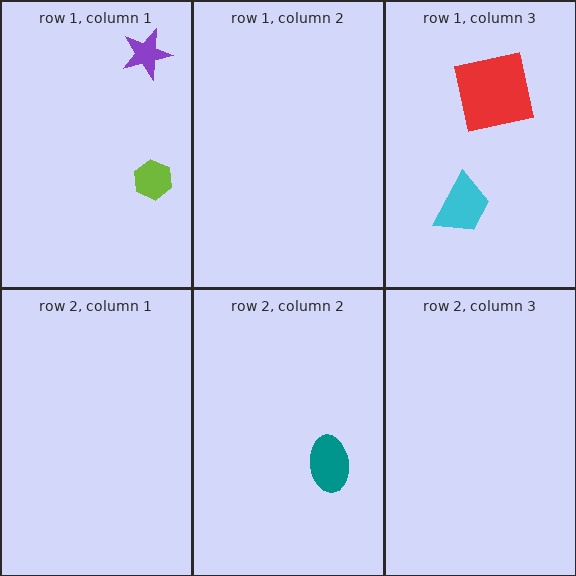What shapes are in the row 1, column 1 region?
The purple star, the lime hexagon.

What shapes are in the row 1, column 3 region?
The red square, the cyan trapezoid.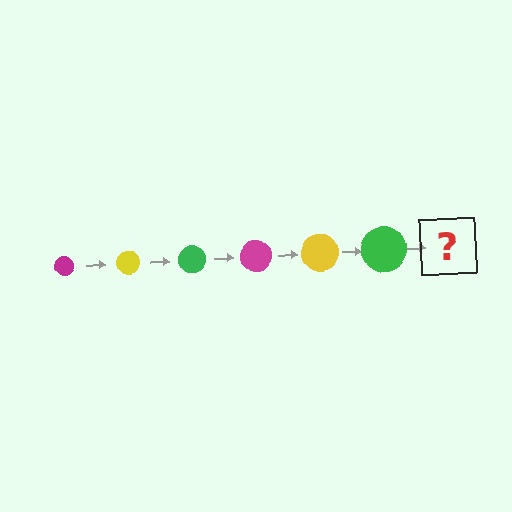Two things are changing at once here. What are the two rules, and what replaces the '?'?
The two rules are that the circle grows larger each step and the color cycles through magenta, yellow, and green. The '?' should be a magenta circle, larger than the previous one.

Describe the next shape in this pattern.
It should be a magenta circle, larger than the previous one.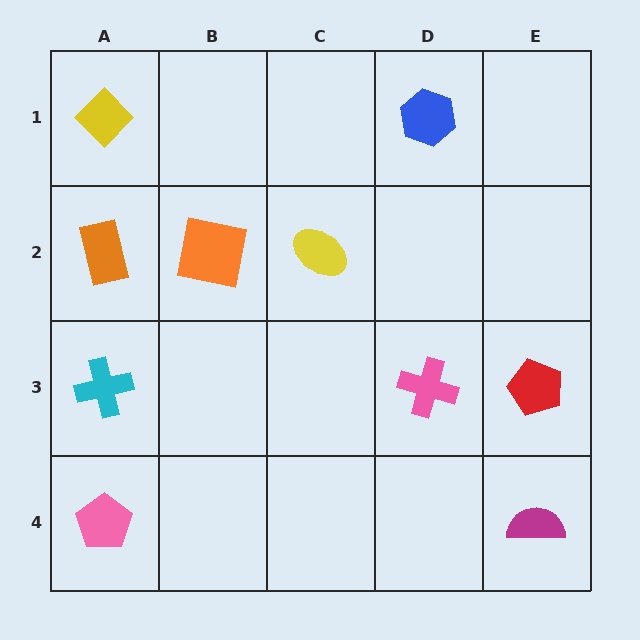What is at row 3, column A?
A cyan cross.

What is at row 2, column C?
A yellow ellipse.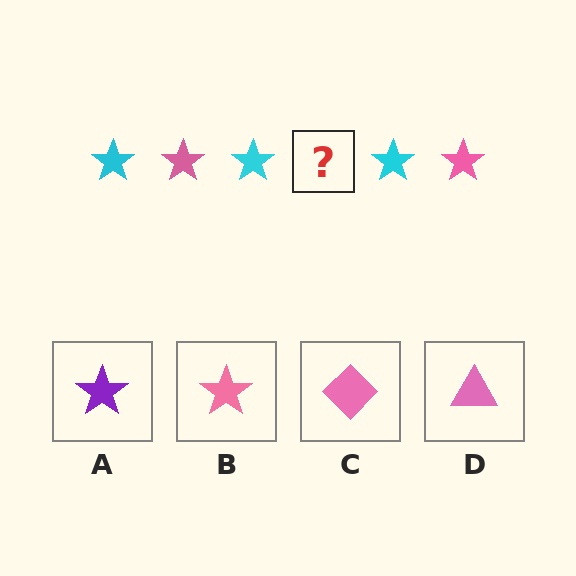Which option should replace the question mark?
Option B.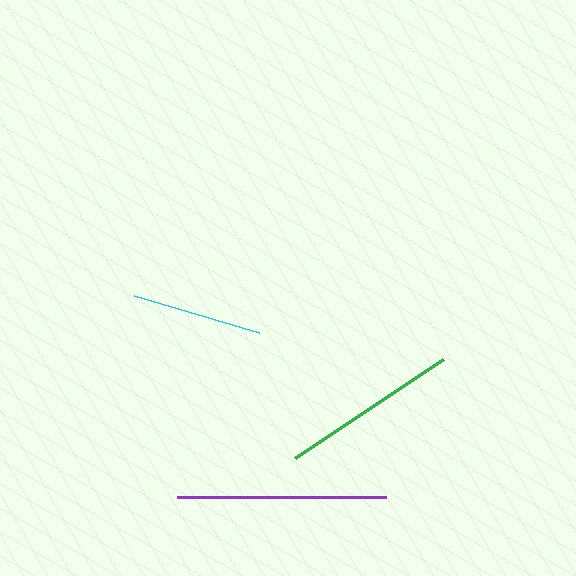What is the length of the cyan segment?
The cyan segment is approximately 130 pixels long.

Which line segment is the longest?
The purple line is the longest at approximately 209 pixels.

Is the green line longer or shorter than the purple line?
The purple line is longer than the green line.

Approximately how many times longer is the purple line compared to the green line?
The purple line is approximately 1.2 times the length of the green line.